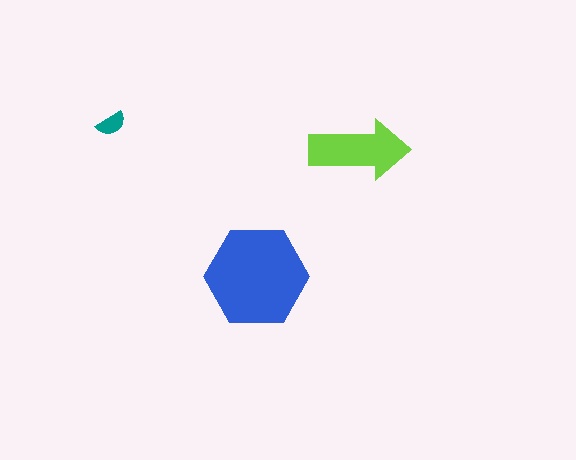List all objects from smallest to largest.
The teal semicircle, the lime arrow, the blue hexagon.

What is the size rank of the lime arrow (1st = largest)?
2nd.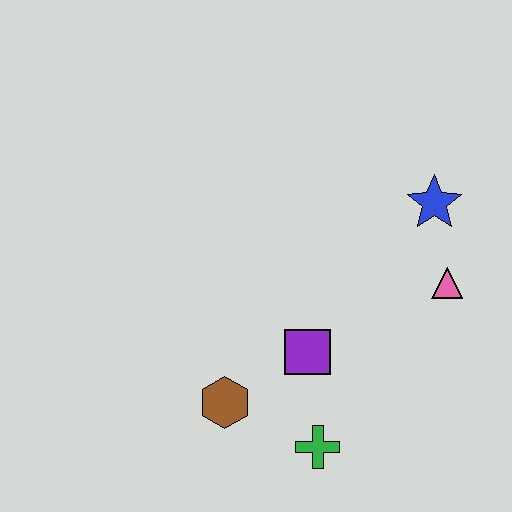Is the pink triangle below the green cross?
No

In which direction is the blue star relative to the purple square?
The blue star is above the purple square.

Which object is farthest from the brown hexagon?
The blue star is farthest from the brown hexagon.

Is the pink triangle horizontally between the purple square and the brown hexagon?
No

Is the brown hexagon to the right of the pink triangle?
No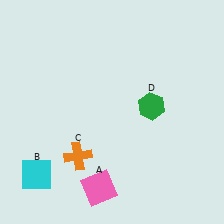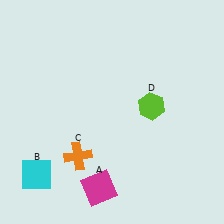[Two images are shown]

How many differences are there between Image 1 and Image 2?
There are 2 differences between the two images.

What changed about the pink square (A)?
In Image 1, A is pink. In Image 2, it changed to magenta.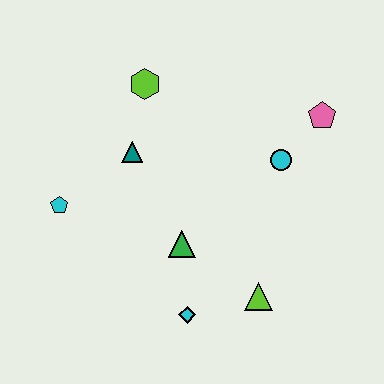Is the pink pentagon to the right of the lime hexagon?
Yes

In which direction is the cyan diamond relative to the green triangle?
The cyan diamond is below the green triangle.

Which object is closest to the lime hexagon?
The teal triangle is closest to the lime hexagon.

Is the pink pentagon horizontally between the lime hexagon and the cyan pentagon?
No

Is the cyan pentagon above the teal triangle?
No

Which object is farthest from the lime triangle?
The lime hexagon is farthest from the lime triangle.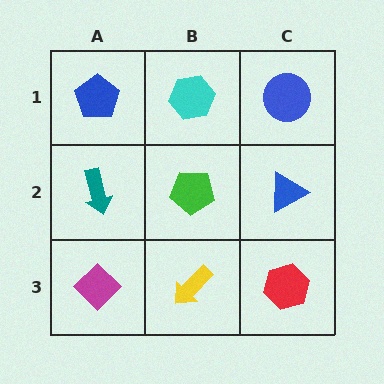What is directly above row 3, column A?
A teal arrow.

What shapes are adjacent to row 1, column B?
A green pentagon (row 2, column B), a blue pentagon (row 1, column A), a blue circle (row 1, column C).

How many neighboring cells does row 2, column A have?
3.